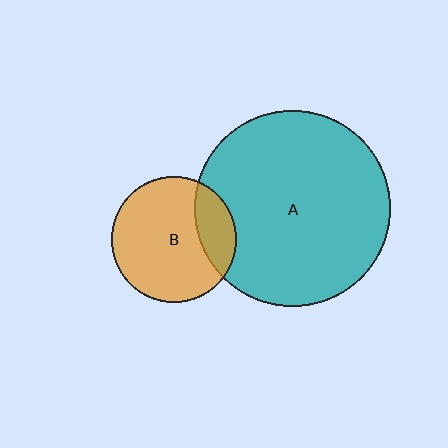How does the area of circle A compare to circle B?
Approximately 2.4 times.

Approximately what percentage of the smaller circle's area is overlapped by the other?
Approximately 20%.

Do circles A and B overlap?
Yes.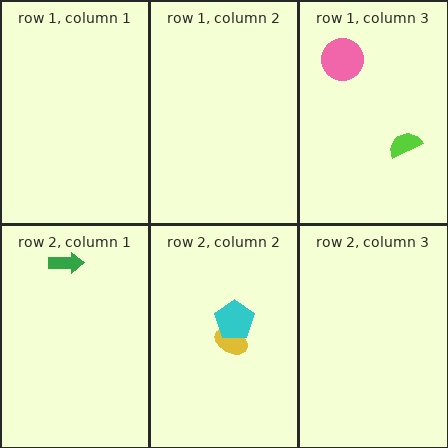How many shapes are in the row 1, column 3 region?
2.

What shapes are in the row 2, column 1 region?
The green arrow.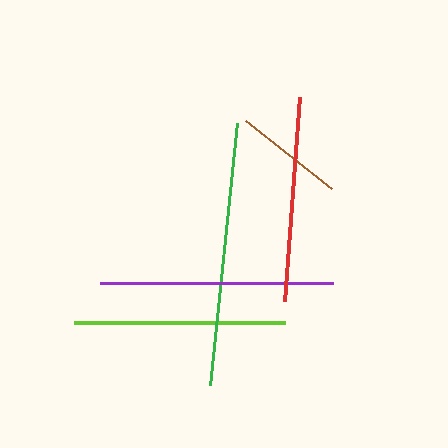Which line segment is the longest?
The green line is the longest at approximately 263 pixels.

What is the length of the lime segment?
The lime segment is approximately 212 pixels long.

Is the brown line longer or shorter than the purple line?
The purple line is longer than the brown line.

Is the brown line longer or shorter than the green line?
The green line is longer than the brown line.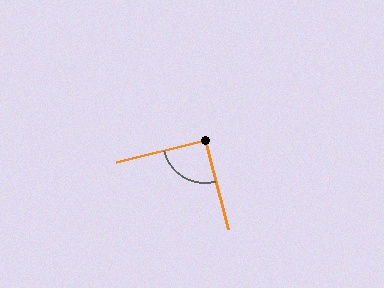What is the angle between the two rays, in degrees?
Approximately 91 degrees.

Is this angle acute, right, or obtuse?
It is approximately a right angle.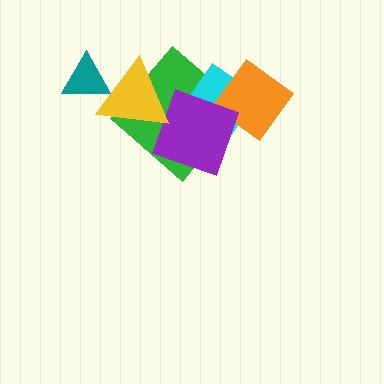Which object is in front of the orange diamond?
The purple diamond is in front of the orange diamond.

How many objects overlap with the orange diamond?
2 objects overlap with the orange diamond.